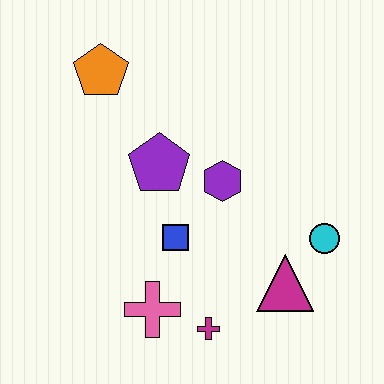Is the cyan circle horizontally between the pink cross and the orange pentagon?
No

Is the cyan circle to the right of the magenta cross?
Yes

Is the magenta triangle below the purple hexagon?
Yes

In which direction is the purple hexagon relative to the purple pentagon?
The purple hexagon is to the right of the purple pentagon.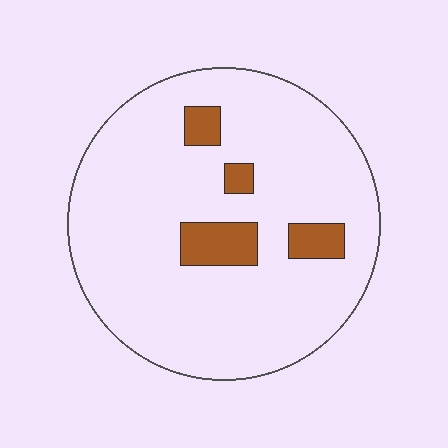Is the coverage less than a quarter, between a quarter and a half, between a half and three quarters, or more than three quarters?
Less than a quarter.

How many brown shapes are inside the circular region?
4.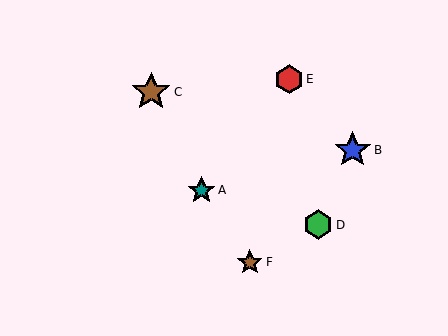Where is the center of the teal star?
The center of the teal star is at (201, 190).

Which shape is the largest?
The brown star (labeled C) is the largest.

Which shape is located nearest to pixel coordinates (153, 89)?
The brown star (labeled C) at (151, 92) is nearest to that location.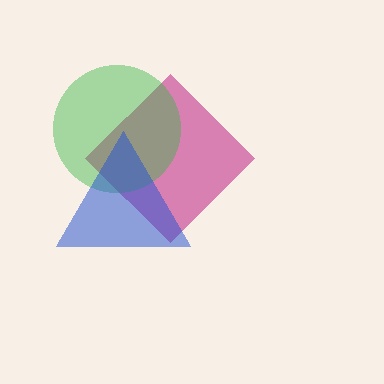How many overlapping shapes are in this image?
There are 3 overlapping shapes in the image.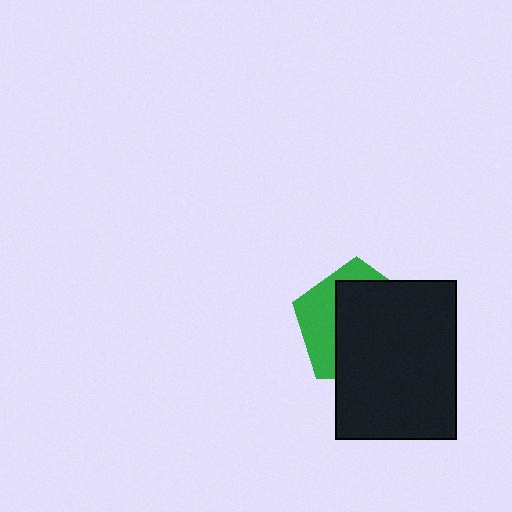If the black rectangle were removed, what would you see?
You would see the complete green pentagon.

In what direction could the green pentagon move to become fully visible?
The green pentagon could move toward the upper-left. That would shift it out from behind the black rectangle entirely.